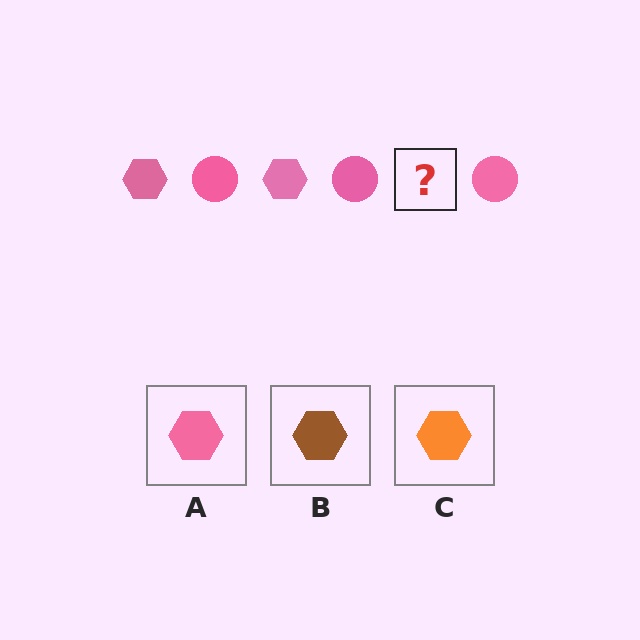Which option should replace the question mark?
Option A.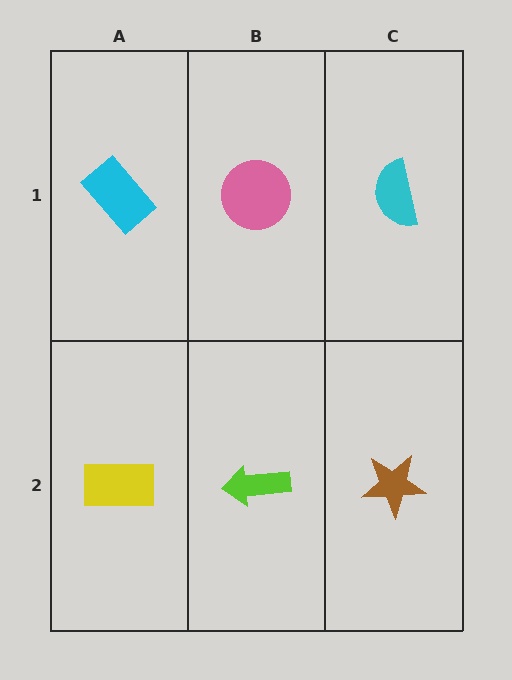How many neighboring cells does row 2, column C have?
2.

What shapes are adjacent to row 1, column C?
A brown star (row 2, column C), a pink circle (row 1, column B).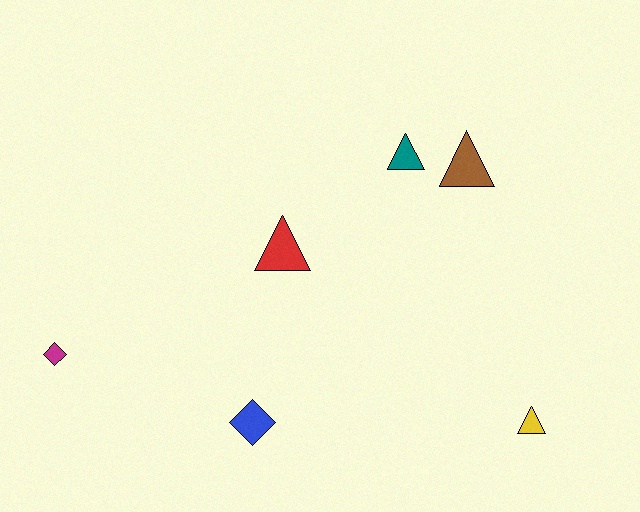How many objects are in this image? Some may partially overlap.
There are 6 objects.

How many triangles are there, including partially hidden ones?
There are 4 triangles.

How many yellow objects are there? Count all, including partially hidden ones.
There is 1 yellow object.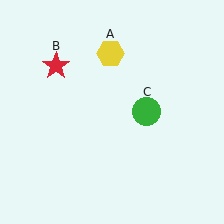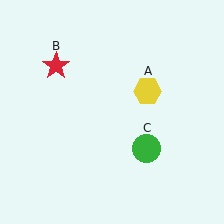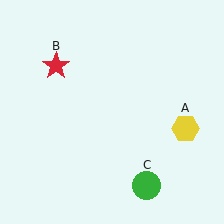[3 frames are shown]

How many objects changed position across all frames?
2 objects changed position: yellow hexagon (object A), green circle (object C).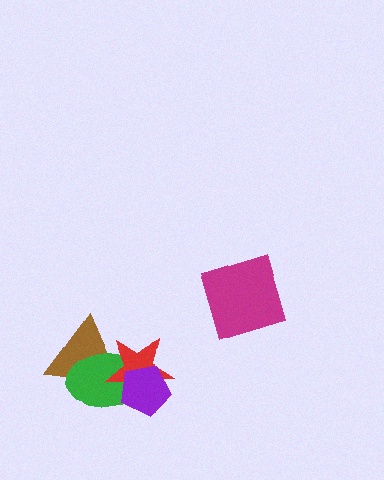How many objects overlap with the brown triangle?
2 objects overlap with the brown triangle.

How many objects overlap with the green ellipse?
3 objects overlap with the green ellipse.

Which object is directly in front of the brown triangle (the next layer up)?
The green ellipse is directly in front of the brown triangle.